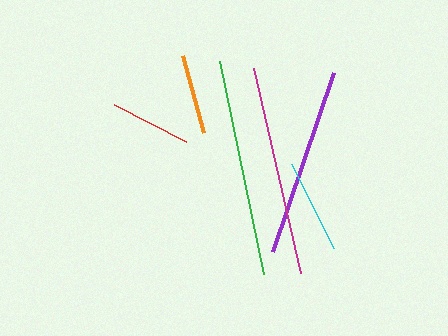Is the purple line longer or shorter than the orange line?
The purple line is longer than the orange line.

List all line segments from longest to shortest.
From longest to shortest: green, magenta, purple, cyan, red, orange.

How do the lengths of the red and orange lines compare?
The red and orange lines are approximately the same length.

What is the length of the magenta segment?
The magenta segment is approximately 211 pixels long.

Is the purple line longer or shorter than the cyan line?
The purple line is longer than the cyan line.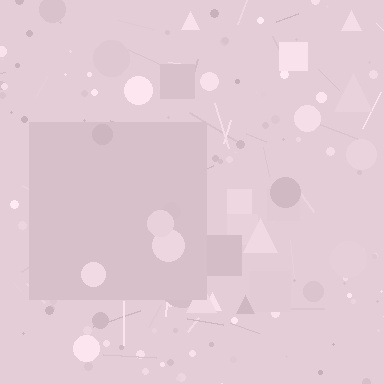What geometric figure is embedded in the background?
A square is embedded in the background.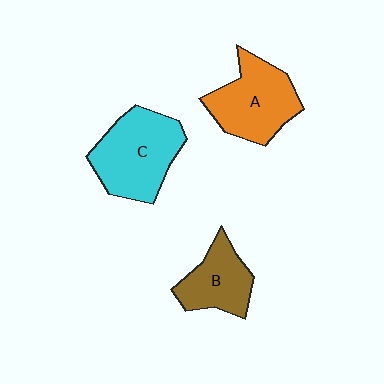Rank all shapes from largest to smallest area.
From largest to smallest: C (cyan), A (orange), B (brown).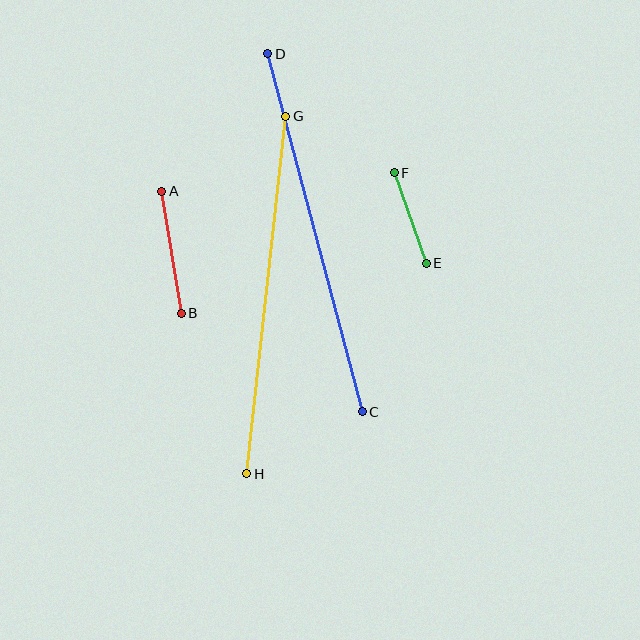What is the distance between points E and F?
The distance is approximately 96 pixels.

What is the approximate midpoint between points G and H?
The midpoint is at approximately (266, 295) pixels.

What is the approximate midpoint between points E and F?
The midpoint is at approximately (410, 218) pixels.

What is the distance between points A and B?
The distance is approximately 123 pixels.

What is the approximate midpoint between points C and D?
The midpoint is at approximately (315, 233) pixels.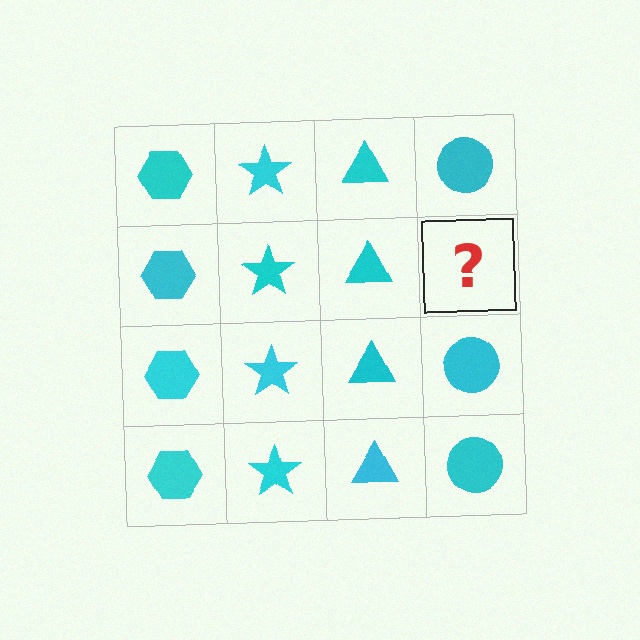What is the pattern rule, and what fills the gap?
The rule is that each column has a consistent shape. The gap should be filled with a cyan circle.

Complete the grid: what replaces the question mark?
The question mark should be replaced with a cyan circle.